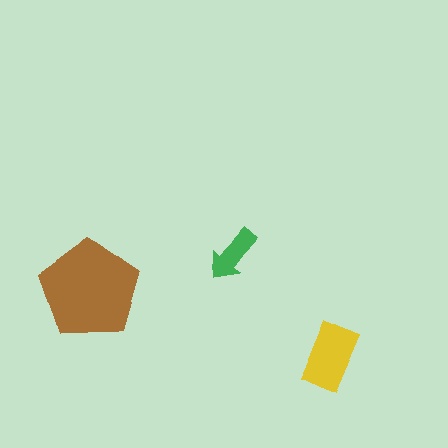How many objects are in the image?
There are 3 objects in the image.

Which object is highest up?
The green arrow is topmost.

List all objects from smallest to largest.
The green arrow, the yellow rectangle, the brown pentagon.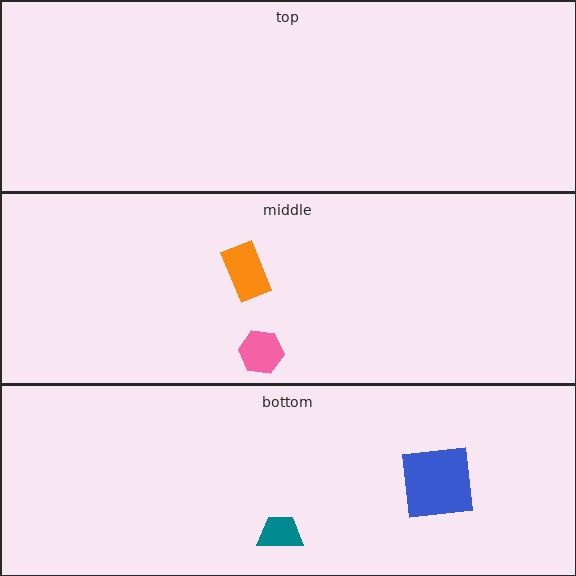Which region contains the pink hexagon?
The middle region.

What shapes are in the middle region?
The pink hexagon, the orange rectangle.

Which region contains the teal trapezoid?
The bottom region.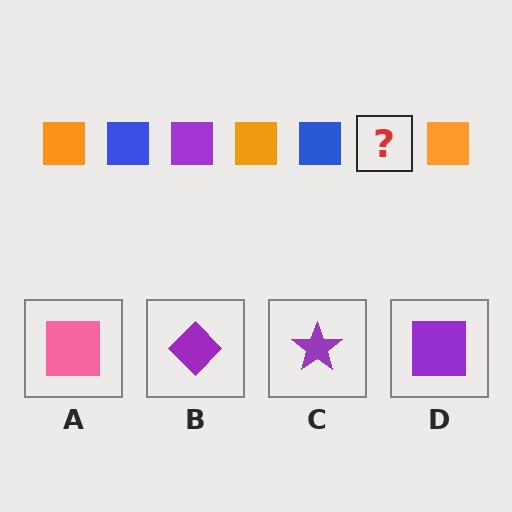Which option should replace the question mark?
Option D.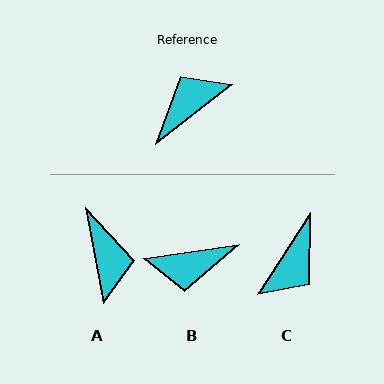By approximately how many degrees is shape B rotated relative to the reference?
Approximately 150 degrees counter-clockwise.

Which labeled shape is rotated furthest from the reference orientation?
C, about 161 degrees away.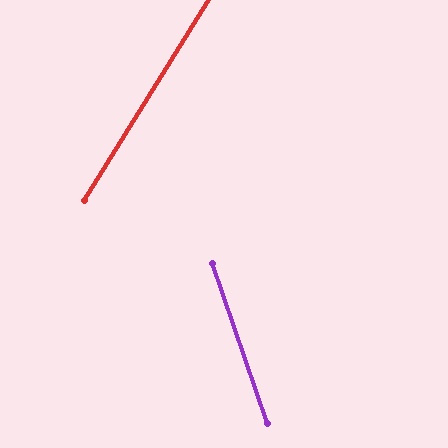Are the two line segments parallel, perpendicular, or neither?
Neither parallel nor perpendicular — they differ by about 51°.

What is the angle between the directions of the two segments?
Approximately 51 degrees.